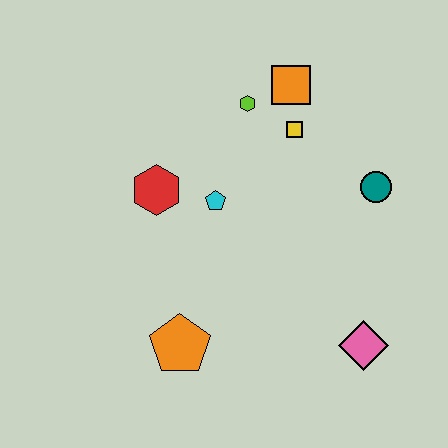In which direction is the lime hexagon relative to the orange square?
The lime hexagon is to the left of the orange square.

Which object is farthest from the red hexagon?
The pink diamond is farthest from the red hexagon.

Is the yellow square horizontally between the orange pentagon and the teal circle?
Yes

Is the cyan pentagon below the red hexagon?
Yes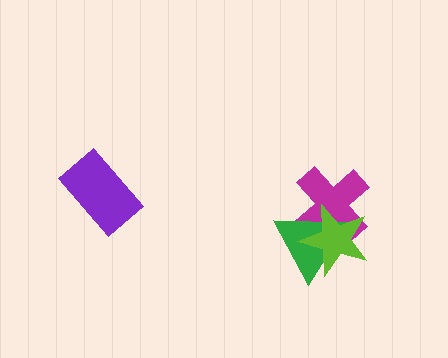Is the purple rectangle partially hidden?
No, no other shape covers it.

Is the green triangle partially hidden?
Yes, it is partially covered by another shape.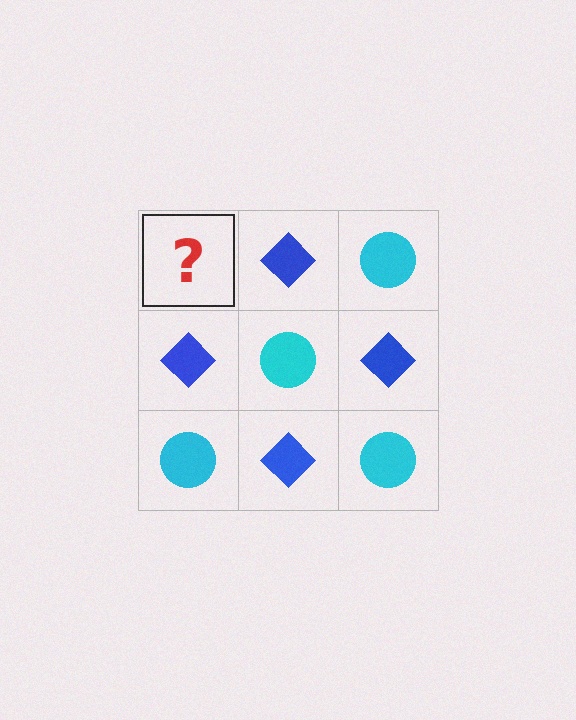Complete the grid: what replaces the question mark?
The question mark should be replaced with a cyan circle.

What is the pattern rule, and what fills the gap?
The rule is that it alternates cyan circle and blue diamond in a checkerboard pattern. The gap should be filled with a cyan circle.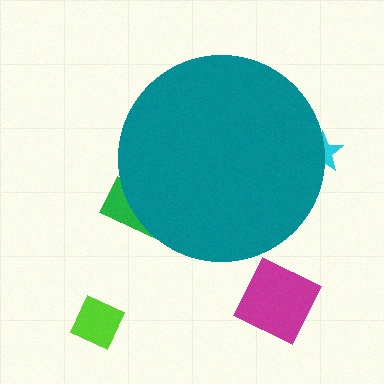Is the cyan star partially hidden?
Yes, the cyan star is partially hidden behind the teal circle.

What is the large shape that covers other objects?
A teal circle.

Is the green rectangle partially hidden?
Yes, the green rectangle is partially hidden behind the teal circle.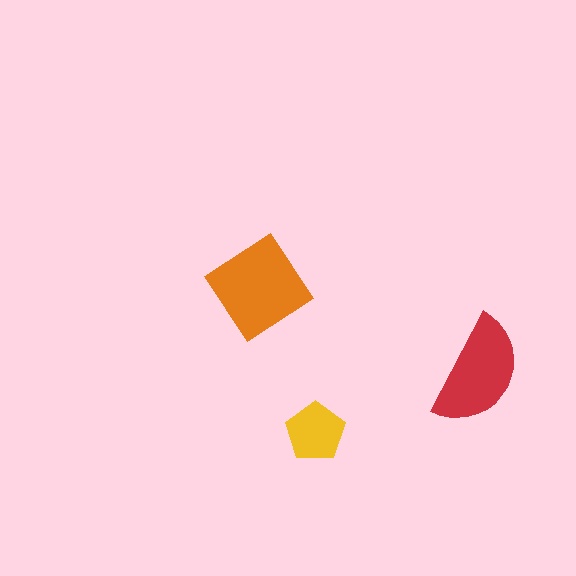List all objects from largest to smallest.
The orange diamond, the red semicircle, the yellow pentagon.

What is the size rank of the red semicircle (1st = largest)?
2nd.